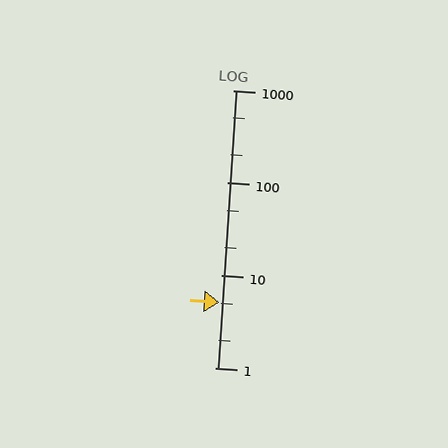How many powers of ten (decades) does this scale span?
The scale spans 3 decades, from 1 to 1000.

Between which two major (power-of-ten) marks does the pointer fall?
The pointer is between 1 and 10.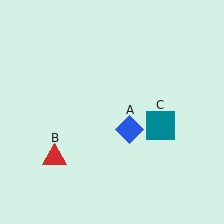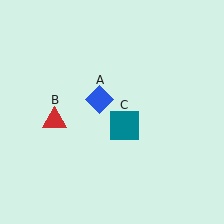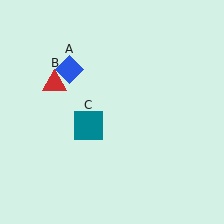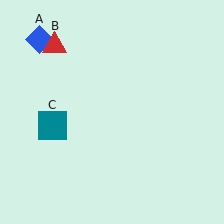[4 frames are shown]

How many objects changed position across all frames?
3 objects changed position: blue diamond (object A), red triangle (object B), teal square (object C).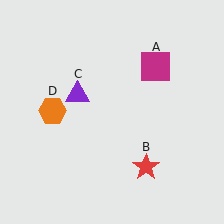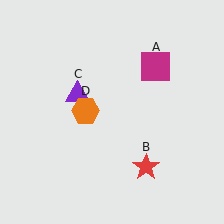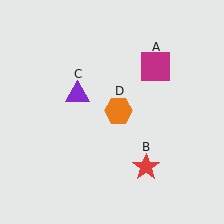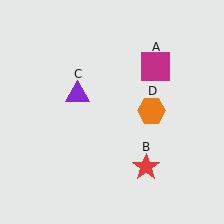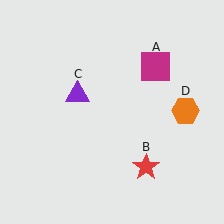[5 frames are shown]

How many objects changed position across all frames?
1 object changed position: orange hexagon (object D).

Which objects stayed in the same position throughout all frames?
Magenta square (object A) and red star (object B) and purple triangle (object C) remained stationary.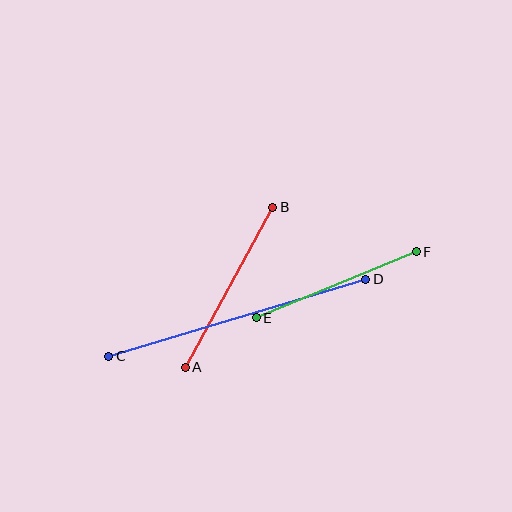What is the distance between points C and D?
The distance is approximately 269 pixels.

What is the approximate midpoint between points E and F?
The midpoint is at approximately (336, 285) pixels.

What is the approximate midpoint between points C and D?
The midpoint is at approximately (237, 318) pixels.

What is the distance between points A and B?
The distance is approximately 182 pixels.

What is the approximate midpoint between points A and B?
The midpoint is at approximately (229, 287) pixels.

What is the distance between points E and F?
The distance is approximately 173 pixels.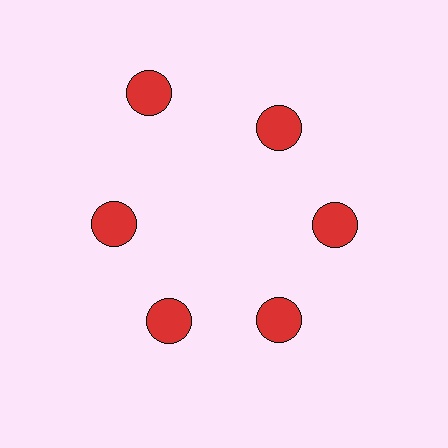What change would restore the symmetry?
The symmetry would be restored by moving it inward, back onto the ring so that all 6 circles sit at equal angles and equal distance from the center.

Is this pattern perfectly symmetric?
No. The 6 red circles are arranged in a ring, but one element near the 11 o'clock position is pushed outward from the center, breaking the 6-fold rotational symmetry.